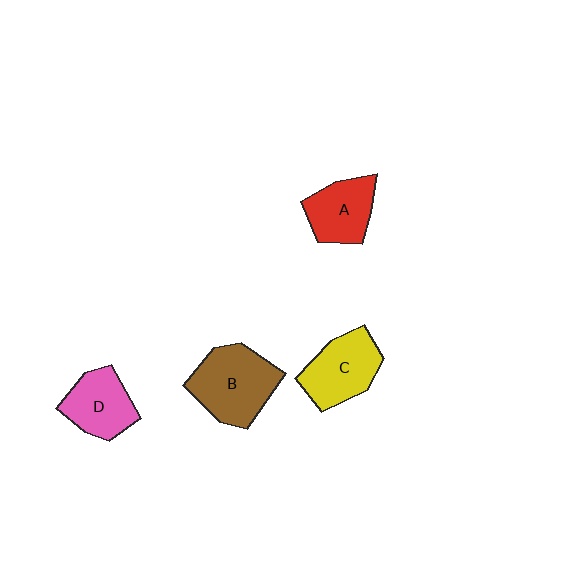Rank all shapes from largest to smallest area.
From largest to smallest: B (brown), C (yellow), D (pink), A (red).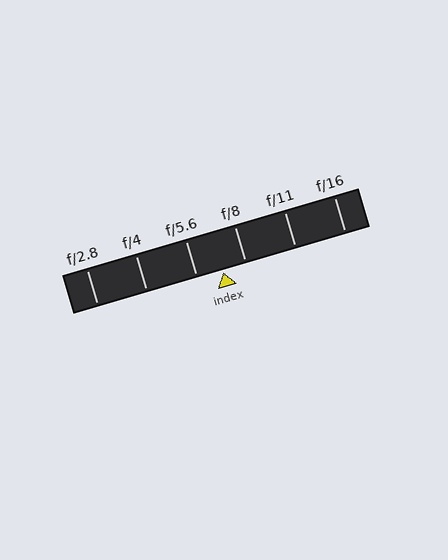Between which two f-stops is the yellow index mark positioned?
The index mark is between f/5.6 and f/8.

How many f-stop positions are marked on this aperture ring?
There are 6 f-stop positions marked.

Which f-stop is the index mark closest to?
The index mark is closest to f/8.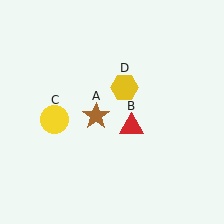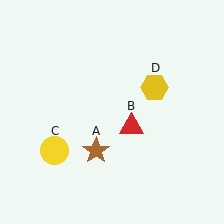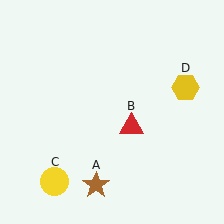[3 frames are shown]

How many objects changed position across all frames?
3 objects changed position: brown star (object A), yellow circle (object C), yellow hexagon (object D).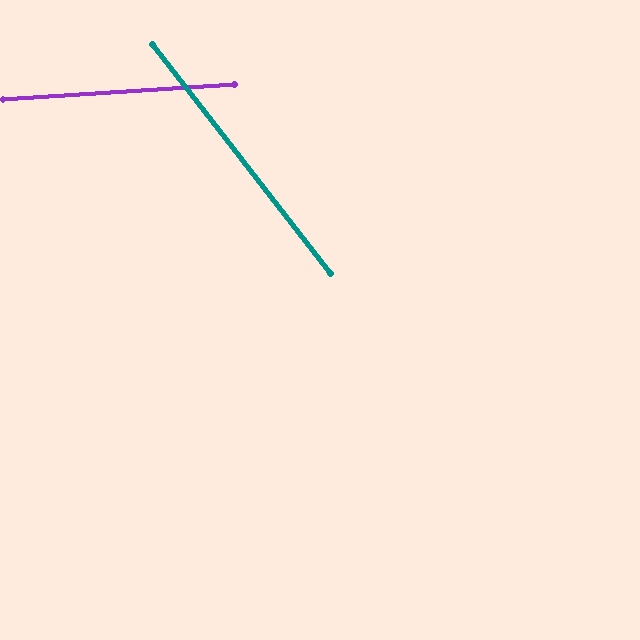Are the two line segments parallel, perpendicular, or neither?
Neither parallel nor perpendicular — they differ by about 56°.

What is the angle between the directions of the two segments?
Approximately 56 degrees.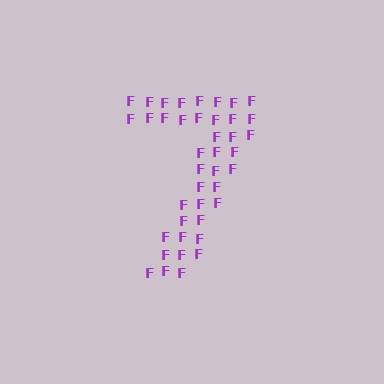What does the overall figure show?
The overall figure shows the digit 7.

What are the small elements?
The small elements are letter F's.